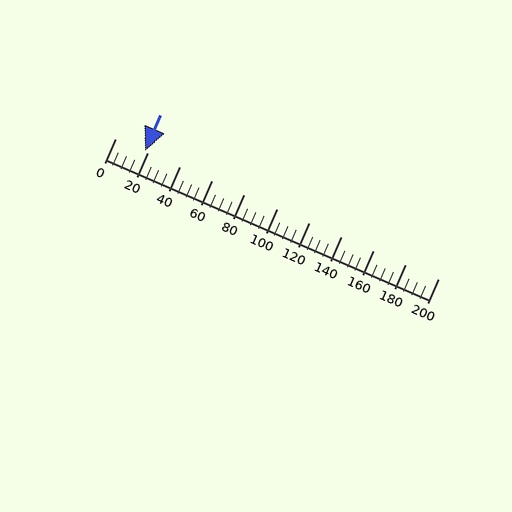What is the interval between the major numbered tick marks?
The major tick marks are spaced 20 units apart.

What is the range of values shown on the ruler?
The ruler shows values from 0 to 200.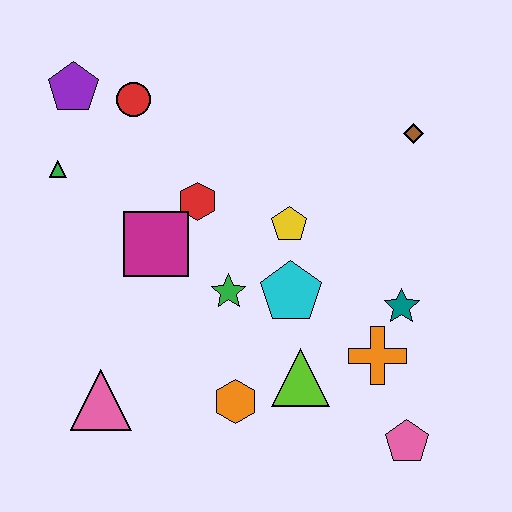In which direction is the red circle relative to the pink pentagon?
The red circle is above the pink pentagon.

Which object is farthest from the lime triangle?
The purple pentagon is farthest from the lime triangle.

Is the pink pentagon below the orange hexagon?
Yes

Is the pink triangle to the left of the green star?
Yes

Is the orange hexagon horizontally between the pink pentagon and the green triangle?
Yes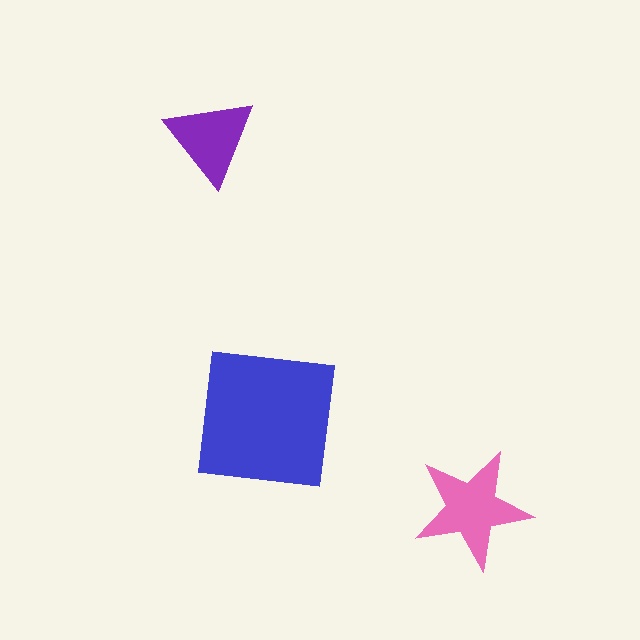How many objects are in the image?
There are 3 objects in the image.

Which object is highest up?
The purple triangle is topmost.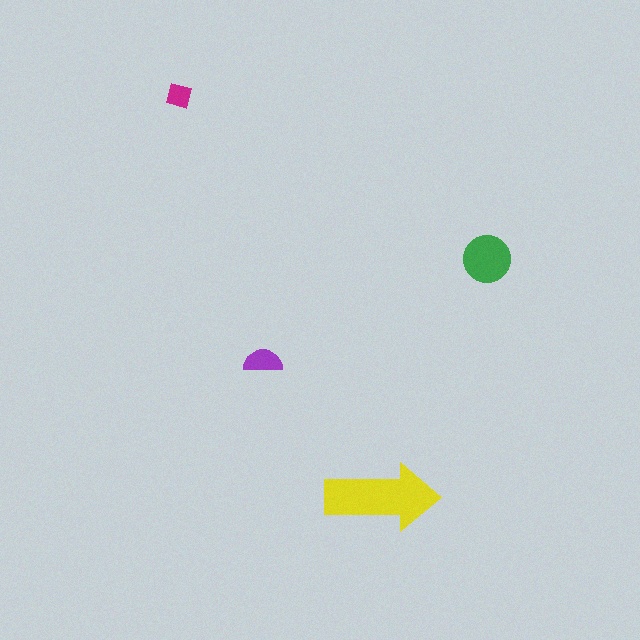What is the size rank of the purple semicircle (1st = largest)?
3rd.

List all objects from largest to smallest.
The yellow arrow, the green circle, the purple semicircle, the magenta diamond.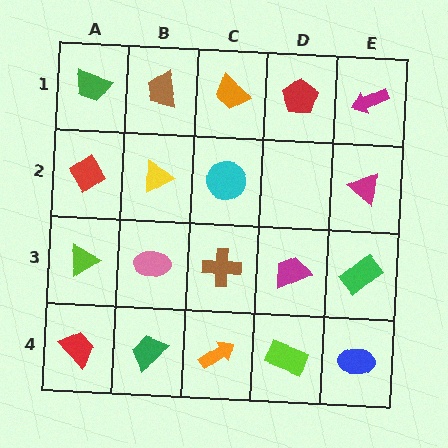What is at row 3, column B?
A pink ellipse.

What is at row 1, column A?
A green trapezoid.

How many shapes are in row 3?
5 shapes.